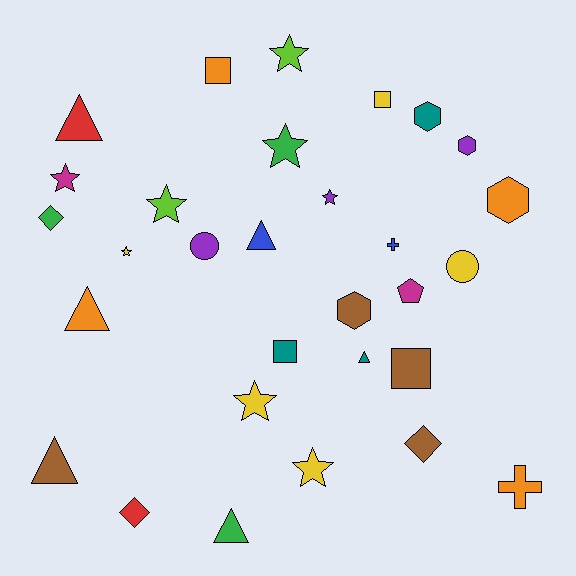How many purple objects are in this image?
There are 3 purple objects.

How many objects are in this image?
There are 30 objects.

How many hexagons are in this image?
There are 4 hexagons.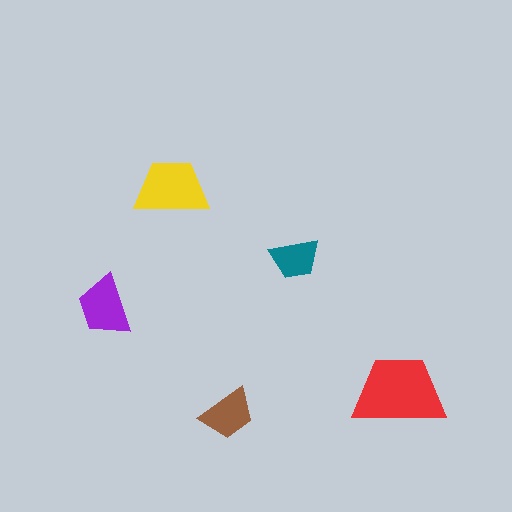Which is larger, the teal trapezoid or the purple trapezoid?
The purple one.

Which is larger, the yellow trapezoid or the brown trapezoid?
The yellow one.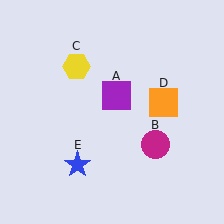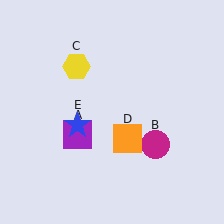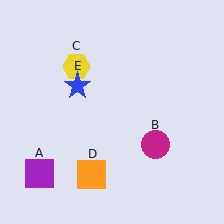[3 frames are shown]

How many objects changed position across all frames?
3 objects changed position: purple square (object A), orange square (object D), blue star (object E).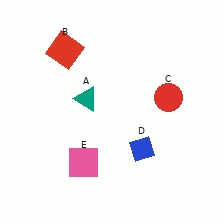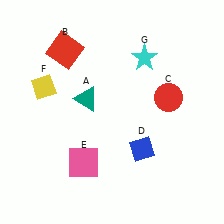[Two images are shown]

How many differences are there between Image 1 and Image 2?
There are 2 differences between the two images.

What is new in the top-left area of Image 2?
A yellow diamond (F) was added in the top-left area of Image 2.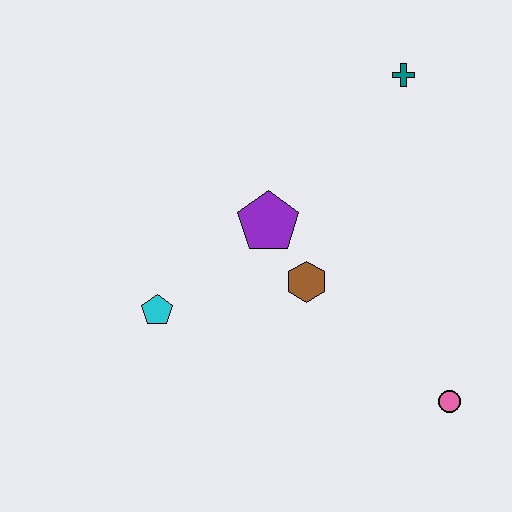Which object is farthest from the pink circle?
The teal cross is farthest from the pink circle.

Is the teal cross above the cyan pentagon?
Yes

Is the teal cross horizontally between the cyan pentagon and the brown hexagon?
No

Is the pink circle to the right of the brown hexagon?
Yes